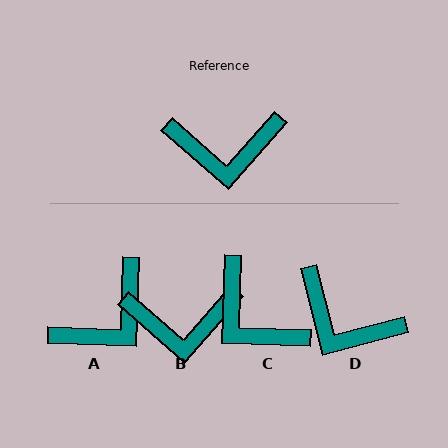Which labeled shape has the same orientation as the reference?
B.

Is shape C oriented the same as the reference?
No, it is off by about 50 degrees.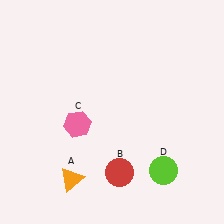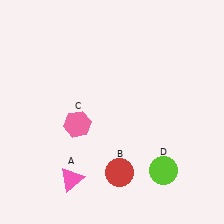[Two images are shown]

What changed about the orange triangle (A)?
In Image 1, A is orange. In Image 2, it changed to pink.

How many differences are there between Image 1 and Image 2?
There is 1 difference between the two images.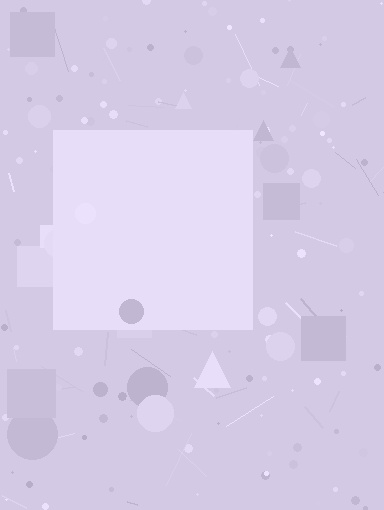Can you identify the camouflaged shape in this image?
The camouflaged shape is a square.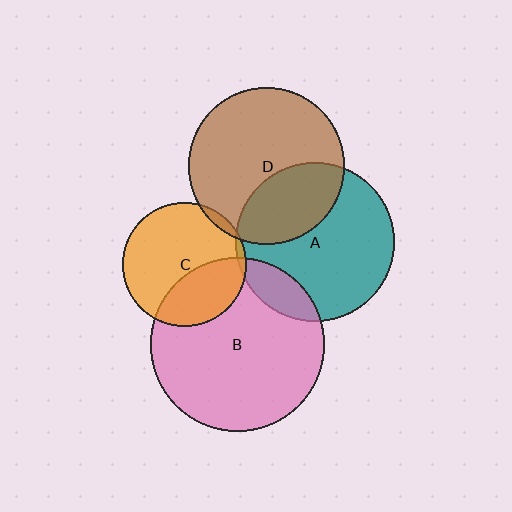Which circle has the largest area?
Circle B (pink).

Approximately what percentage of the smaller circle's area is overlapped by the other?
Approximately 5%.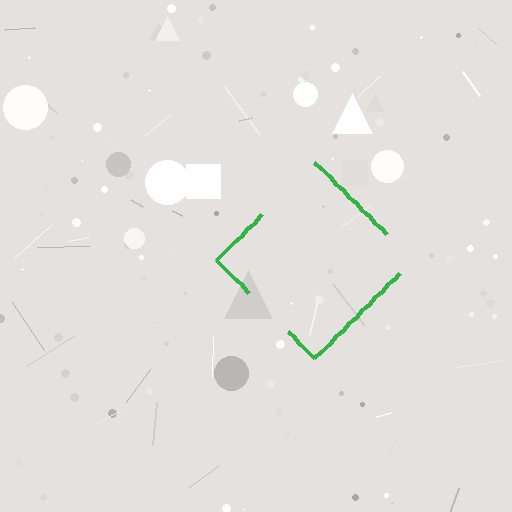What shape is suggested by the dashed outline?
The dashed outline suggests a diamond.